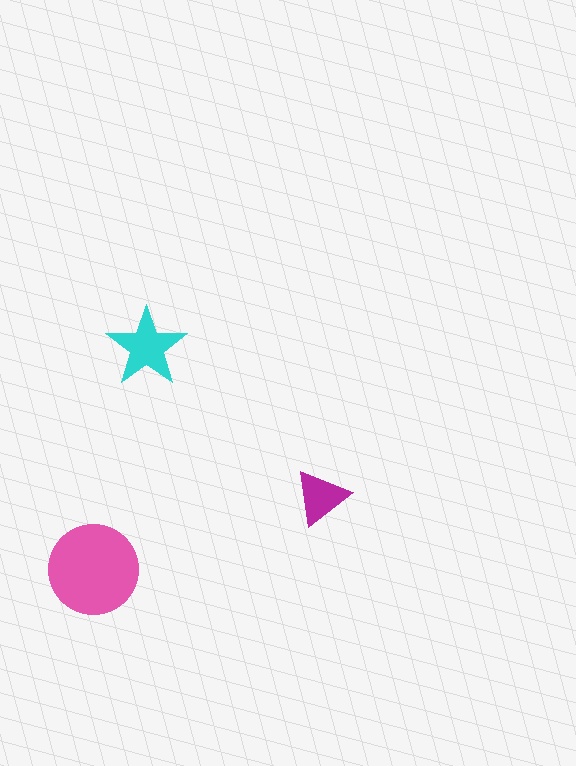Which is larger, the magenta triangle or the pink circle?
The pink circle.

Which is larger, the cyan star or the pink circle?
The pink circle.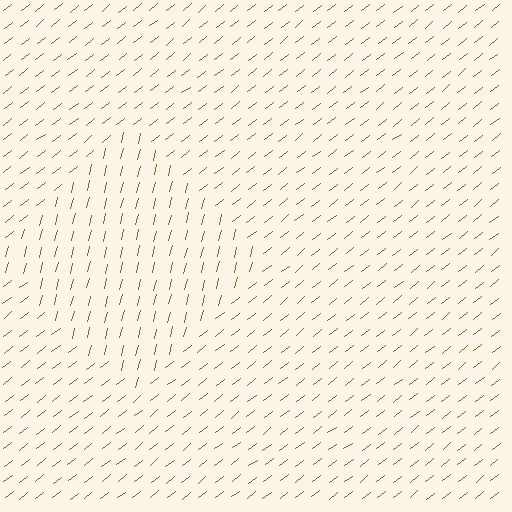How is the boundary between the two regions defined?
The boundary is defined purely by a change in line orientation (approximately 38 degrees difference). All lines are the same color and thickness.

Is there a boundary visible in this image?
Yes, there is a texture boundary formed by a change in line orientation.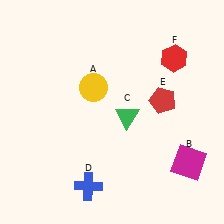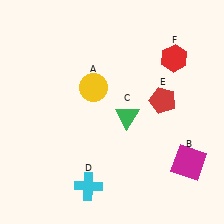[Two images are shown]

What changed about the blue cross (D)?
In Image 1, D is blue. In Image 2, it changed to cyan.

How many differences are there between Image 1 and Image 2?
There is 1 difference between the two images.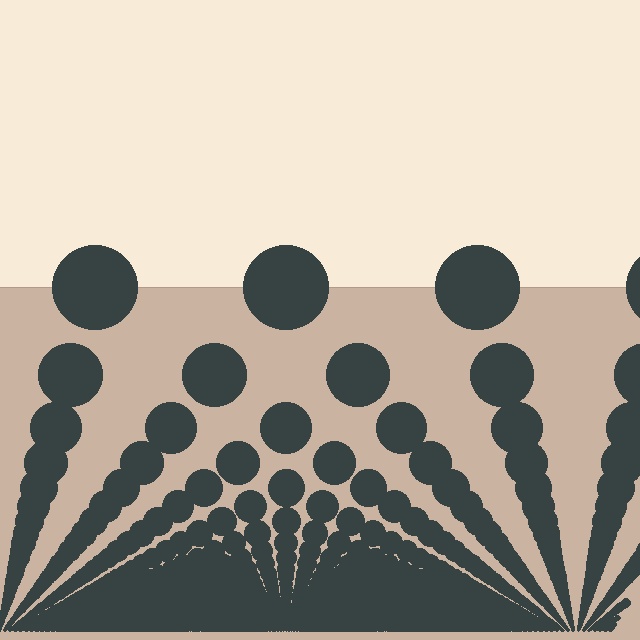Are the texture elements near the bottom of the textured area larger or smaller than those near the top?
Smaller. The gradient is inverted — elements near the bottom are smaller and denser.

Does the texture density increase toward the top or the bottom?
Density increases toward the bottom.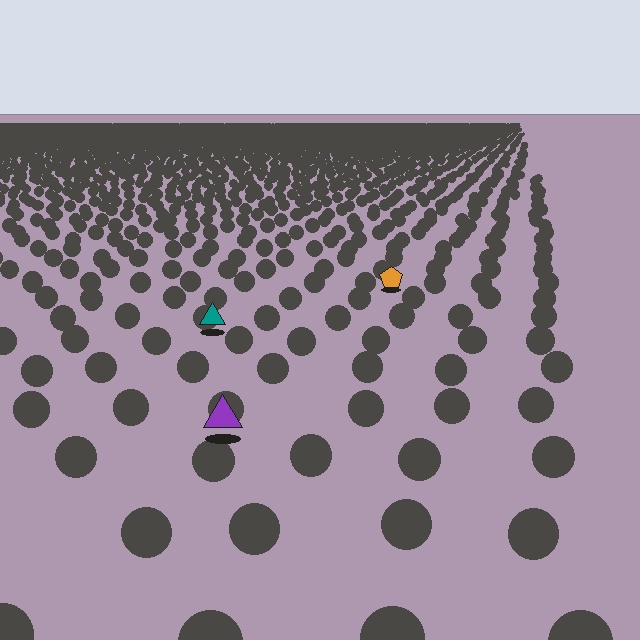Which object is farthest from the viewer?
The orange pentagon is farthest from the viewer. It appears smaller and the ground texture around it is denser.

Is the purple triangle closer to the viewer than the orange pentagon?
Yes. The purple triangle is closer — you can tell from the texture gradient: the ground texture is coarser near it.